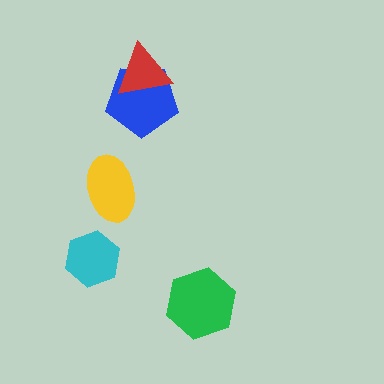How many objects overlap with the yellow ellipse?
0 objects overlap with the yellow ellipse.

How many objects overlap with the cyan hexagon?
0 objects overlap with the cyan hexagon.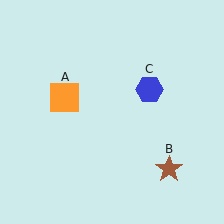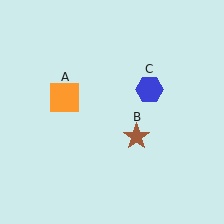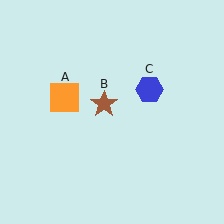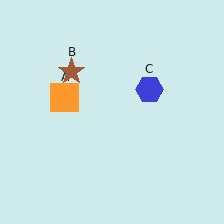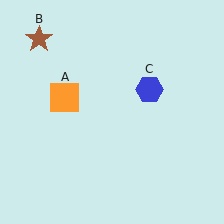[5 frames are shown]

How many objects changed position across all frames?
1 object changed position: brown star (object B).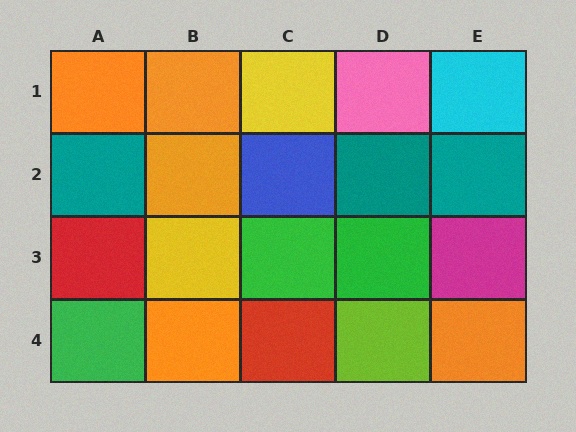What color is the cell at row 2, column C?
Blue.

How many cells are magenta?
1 cell is magenta.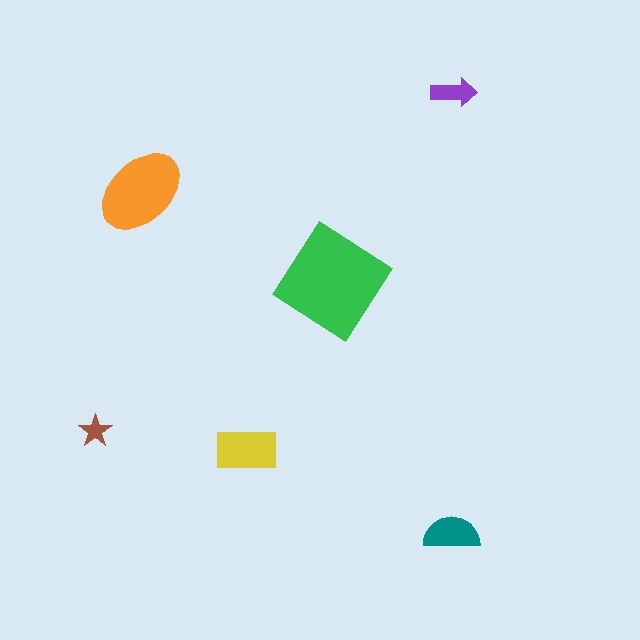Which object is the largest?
The green diamond.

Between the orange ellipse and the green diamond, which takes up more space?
The green diamond.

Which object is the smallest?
The brown star.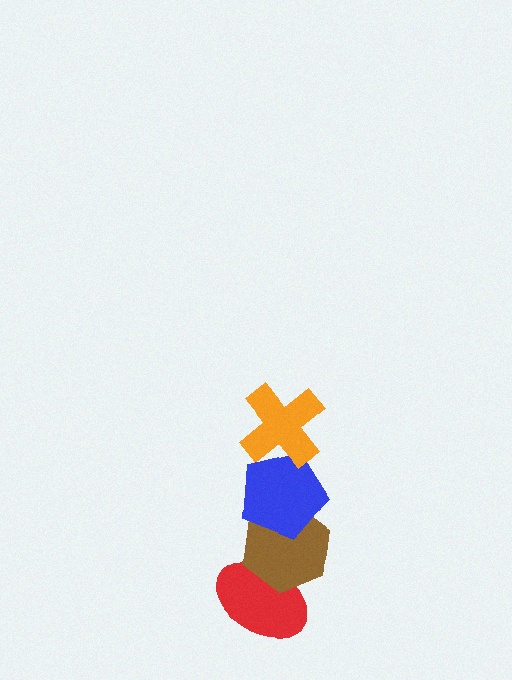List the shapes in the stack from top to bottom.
From top to bottom: the orange cross, the blue pentagon, the brown hexagon, the red ellipse.